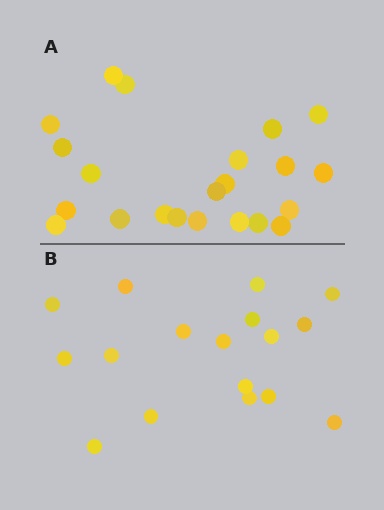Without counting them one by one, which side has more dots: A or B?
Region A (the top region) has more dots.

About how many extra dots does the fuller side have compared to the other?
Region A has about 5 more dots than region B.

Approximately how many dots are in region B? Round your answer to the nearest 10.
About 20 dots. (The exact count is 17, which rounds to 20.)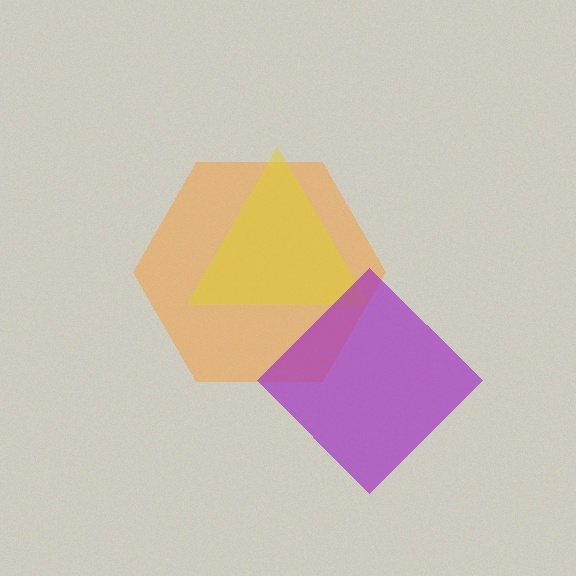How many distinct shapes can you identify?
There are 3 distinct shapes: an orange hexagon, a yellow triangle, a purple diamond.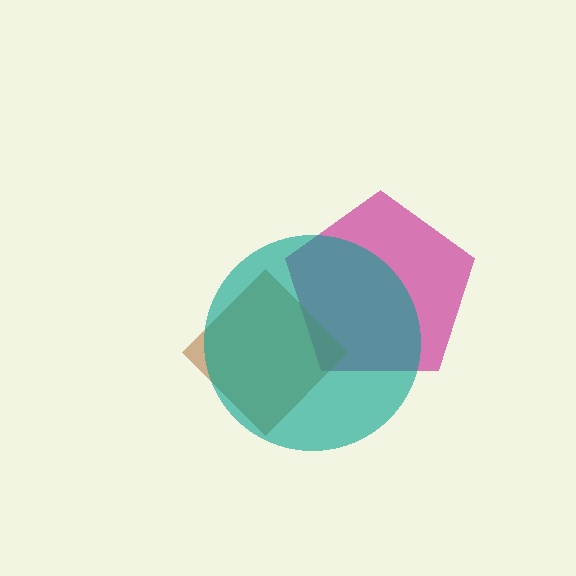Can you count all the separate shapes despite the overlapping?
Yes, there are 3 separate shapes.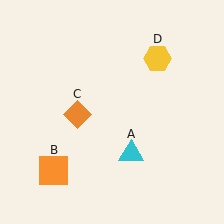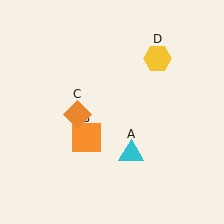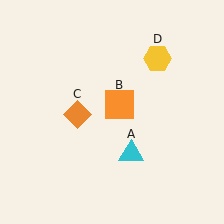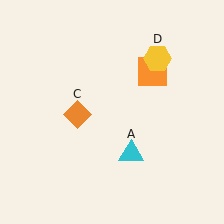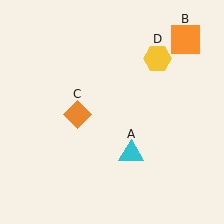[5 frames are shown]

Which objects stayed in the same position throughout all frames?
Cyan triangle (object A) and orange diamond (object C) and yellow hexagon (object D) remained stationary.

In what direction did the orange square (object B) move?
The orange square (object B) moved up and to the right.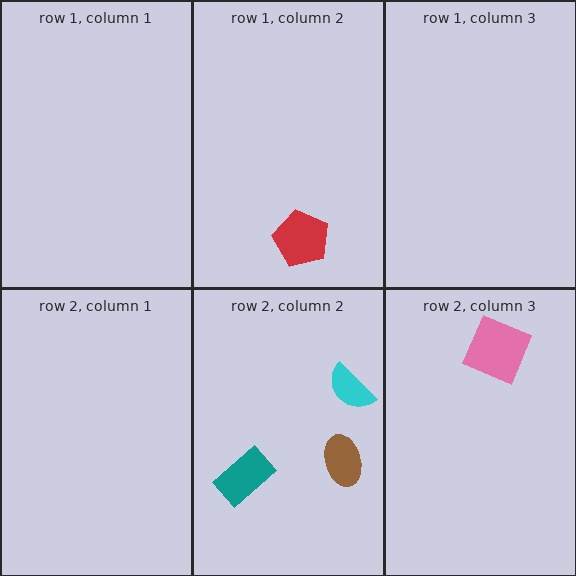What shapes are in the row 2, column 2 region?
The brown ellipse, the cyan semicircle, the teal rectangle.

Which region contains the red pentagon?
The row 1, column 2 region.